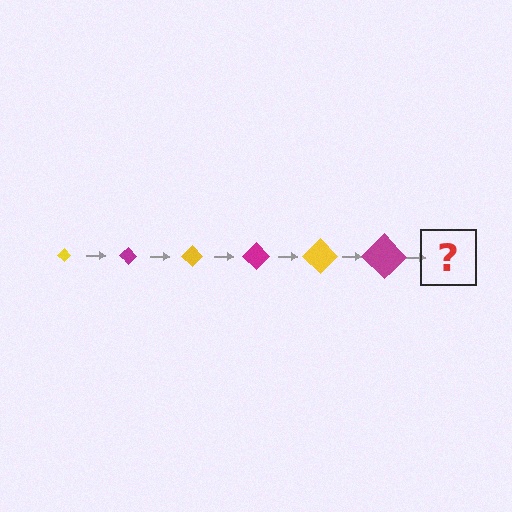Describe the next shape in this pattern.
It should be a yellow diamond, larger than the previous one.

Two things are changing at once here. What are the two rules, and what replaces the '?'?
The two rules are that the diamond grows larger each step and the color cycles through yellow and magenta. The '?' should be a yellow diamond, larger than the previous one.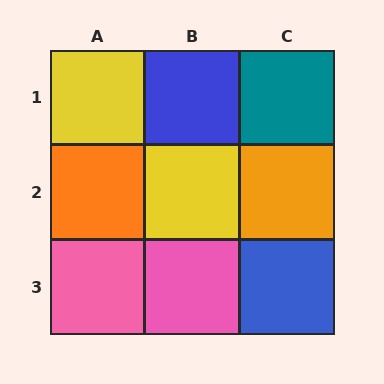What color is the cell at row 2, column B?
Yellow.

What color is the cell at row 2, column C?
Orange.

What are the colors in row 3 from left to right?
Pink, pink, blue.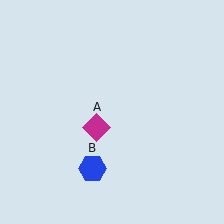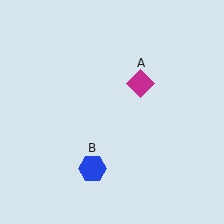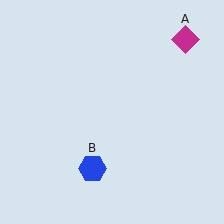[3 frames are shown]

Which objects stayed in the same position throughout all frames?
Blue hexagon (object B) remained stationary.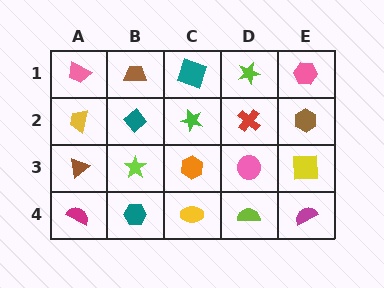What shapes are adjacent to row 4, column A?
A brown triangle (row 3, column A), a teal hexagon (row 4, column B).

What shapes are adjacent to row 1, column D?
A red cross (row 2, column D), a teal square (row 1, column C), a pink hexagon (row 1, column E).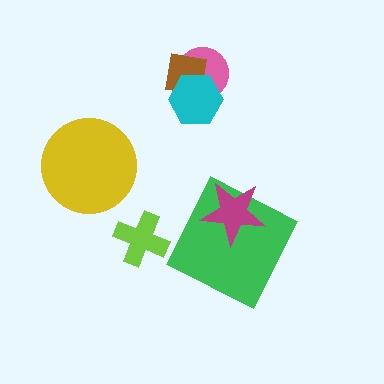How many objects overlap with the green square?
1 object overlaps with the green square.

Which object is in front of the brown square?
The cyan hexagon is in front of the brown square.